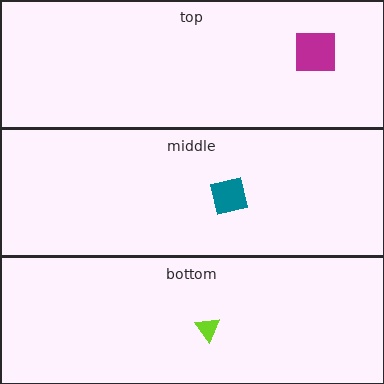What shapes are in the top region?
The magenta square.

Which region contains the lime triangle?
The bottom region.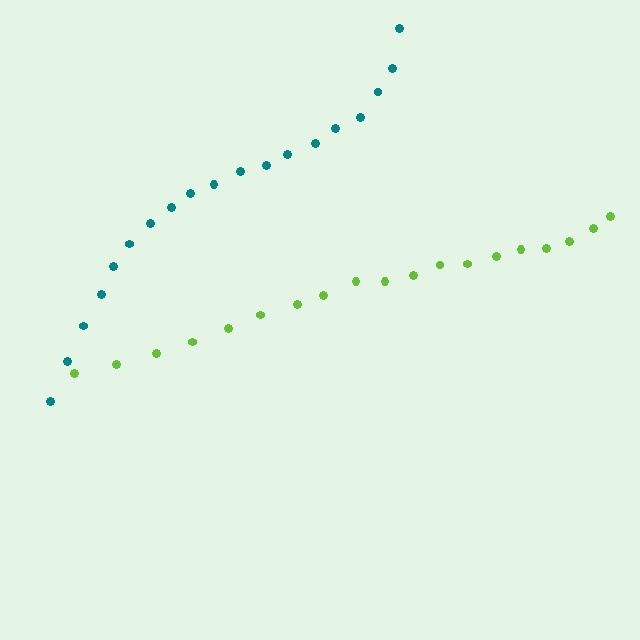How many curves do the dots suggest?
There are 2 distinct paths.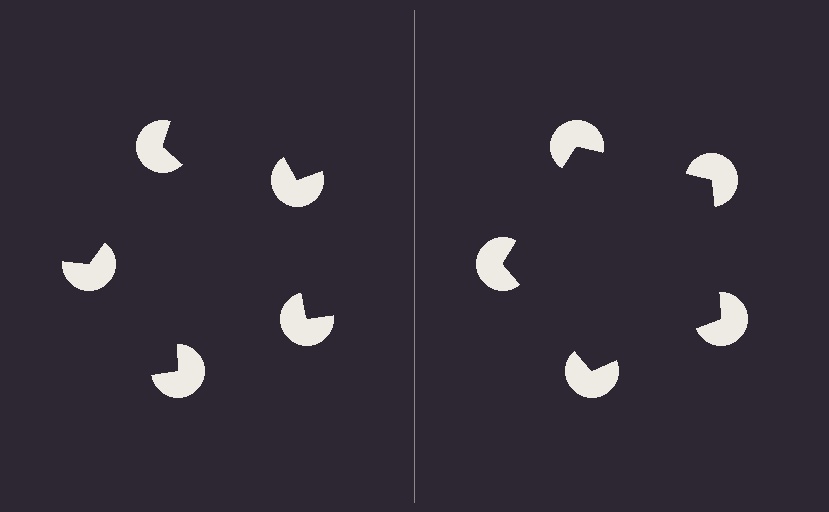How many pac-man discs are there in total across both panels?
10 — 5 on each side.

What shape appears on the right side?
An illusory pentagon.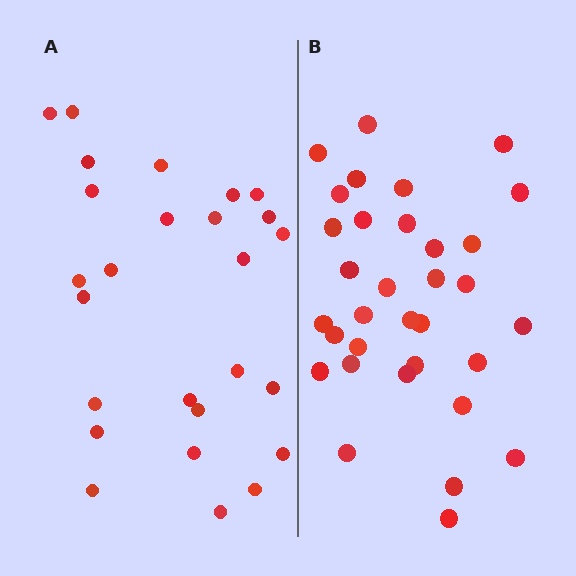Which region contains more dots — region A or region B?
Region B (the right region) has more dots.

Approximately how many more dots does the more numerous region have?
Region B has roughly 8 or so more dots than region A.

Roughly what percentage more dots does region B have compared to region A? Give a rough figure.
About 25% more.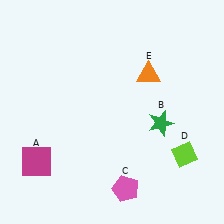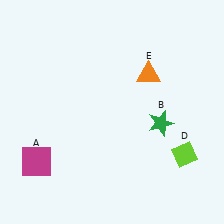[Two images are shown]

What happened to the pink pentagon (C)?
The pink pentagon (C) was removed in Image 2. It was in the bottom-right area of Image 1.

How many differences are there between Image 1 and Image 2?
There is 1 difference between the two images.